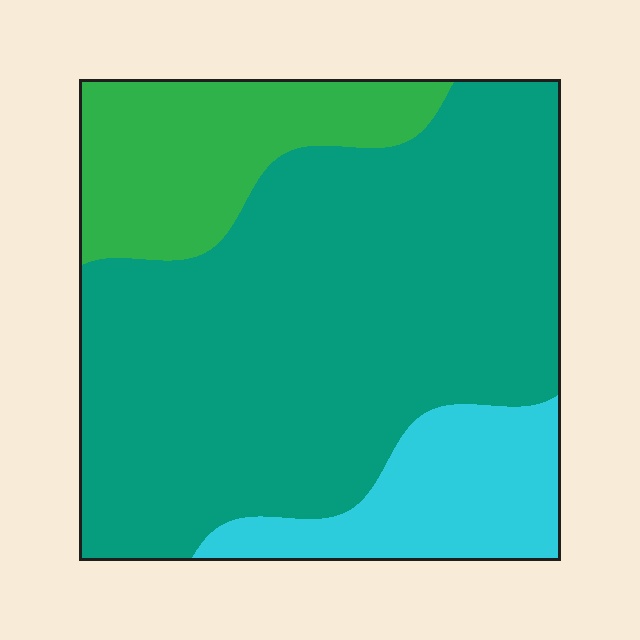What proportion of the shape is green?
Green takes up about one fifth (1/5) of the shape.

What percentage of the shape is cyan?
Cyan covers around 15% of the shape.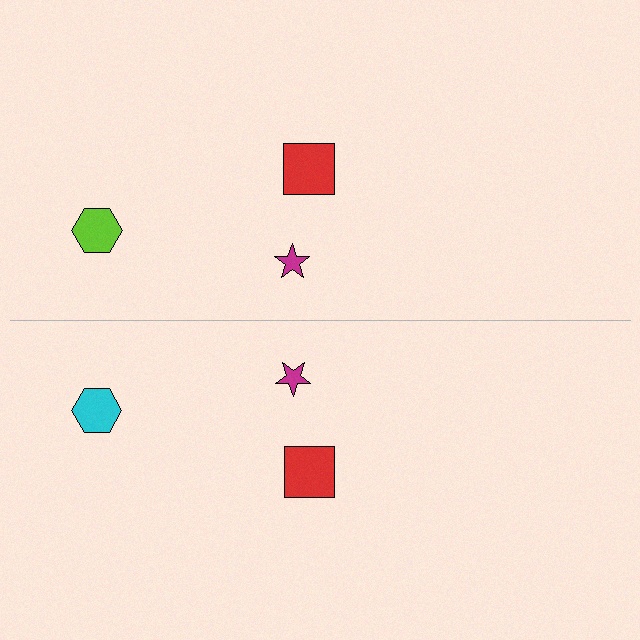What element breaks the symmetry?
The cyan hexagon on the bottom side breaks the symmetry — its mirror counterpart is lime.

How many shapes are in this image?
There are 6 shapes in this image.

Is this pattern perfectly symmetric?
No, the pattern is not perfectly symmetric. The cyan hexagon on the bottom side breaks the symmetry — its mirror counterpart is lime.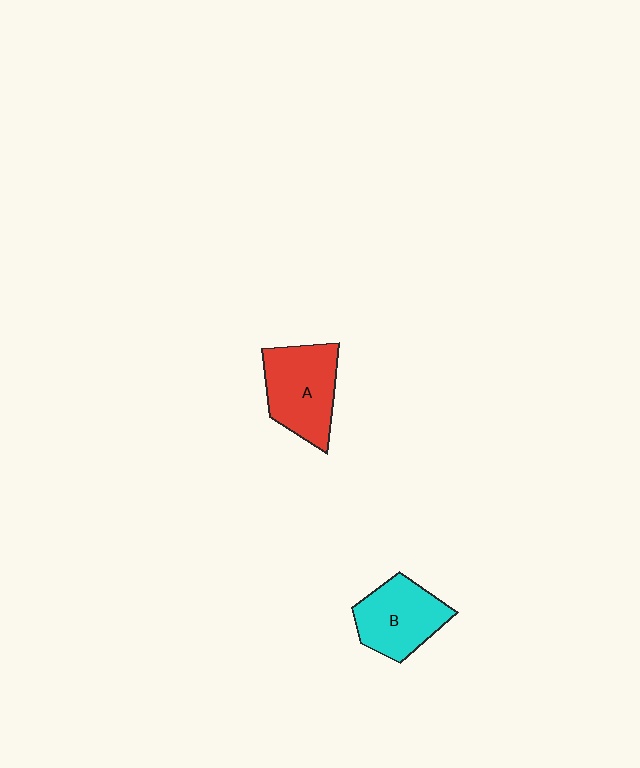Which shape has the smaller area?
Shape B (cyan).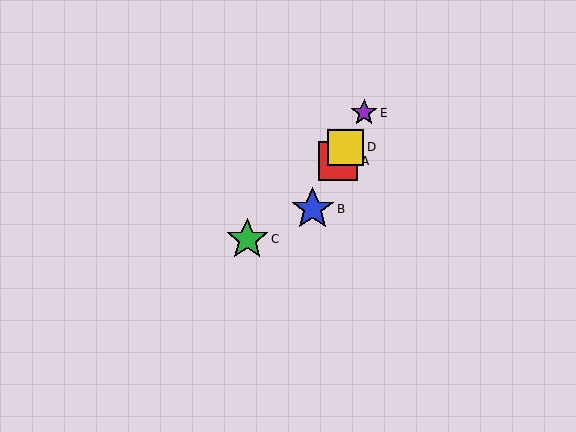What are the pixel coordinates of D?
Object D is at (346, 147).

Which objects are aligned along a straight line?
Objects A, B, D, E are aligned along a straight line.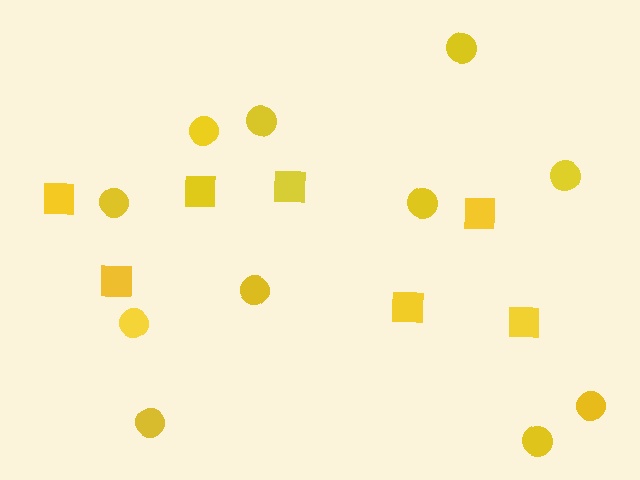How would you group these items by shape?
There are 2 groups: one group of squares (7) and one group of circles (11).